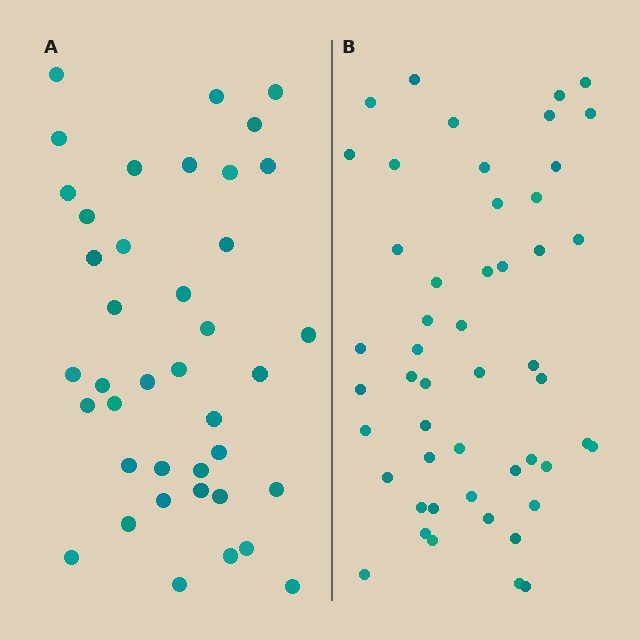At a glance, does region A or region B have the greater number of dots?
Region B (the right region) has more dots.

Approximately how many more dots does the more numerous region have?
Region B has roughly 10 or so more dots than region A.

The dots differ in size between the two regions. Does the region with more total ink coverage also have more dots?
No. Region A has more total ink coverage because its dots are larger, but region B actually contains more individual dots. Total area can be misleading — the number of items is what matters here.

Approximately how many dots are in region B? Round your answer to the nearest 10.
About 50 dots.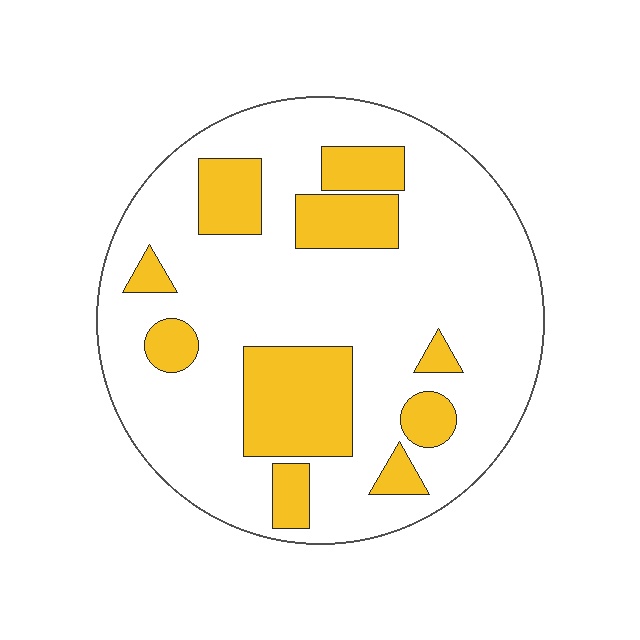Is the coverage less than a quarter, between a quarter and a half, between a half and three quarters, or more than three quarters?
Less than a quarter.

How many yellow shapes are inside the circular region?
10.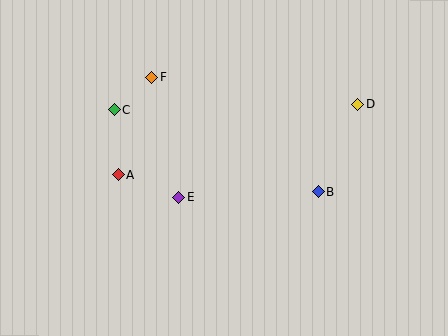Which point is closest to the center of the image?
Point E at (179, 197) is closest to the center.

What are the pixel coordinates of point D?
Point D is at (358, 105).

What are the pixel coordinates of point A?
Point A is at (118, 175).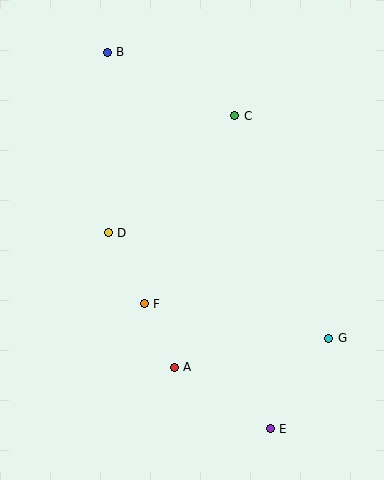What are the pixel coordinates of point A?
Point A is at (174, 367).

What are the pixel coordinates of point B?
Point B is at (107, 52).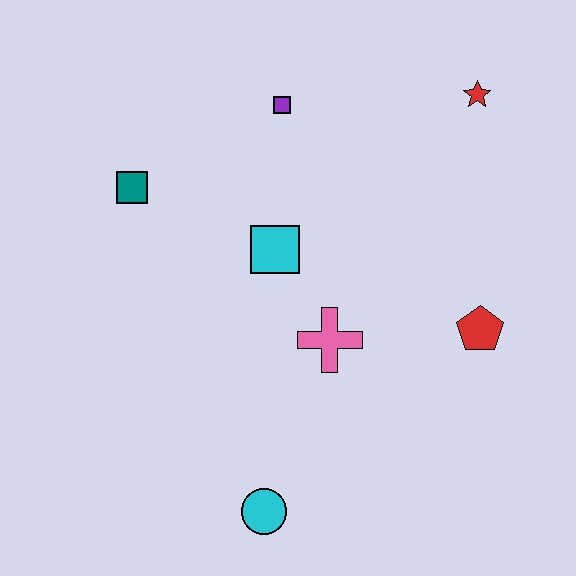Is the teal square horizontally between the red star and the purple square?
No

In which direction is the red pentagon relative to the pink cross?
The red pentagon is to the right of the pink cross.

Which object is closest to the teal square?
The cyan square is closest to the teal square.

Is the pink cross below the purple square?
Yes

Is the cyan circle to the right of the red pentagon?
No